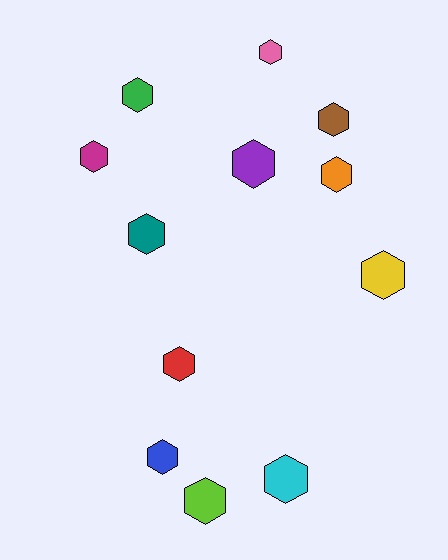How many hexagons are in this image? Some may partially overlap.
There are 12 hexagons.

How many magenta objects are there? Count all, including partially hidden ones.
There is 1 magenta object.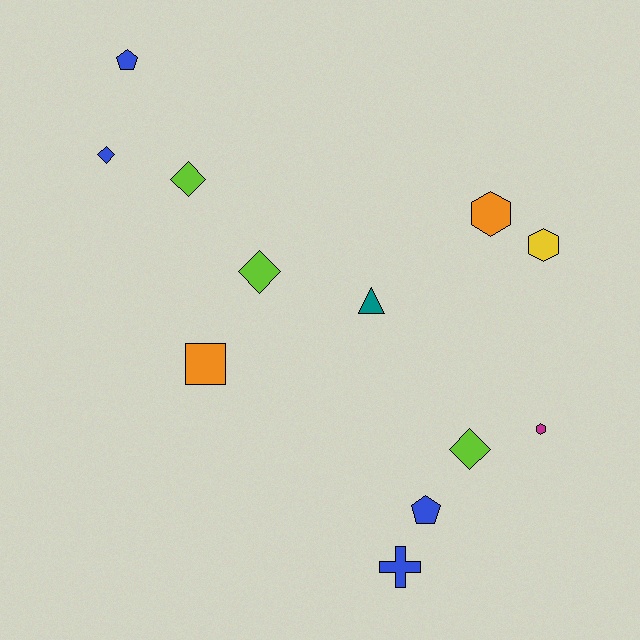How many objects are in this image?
There are 12 objects.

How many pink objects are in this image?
There are no pink objects.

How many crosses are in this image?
There is 1 cross.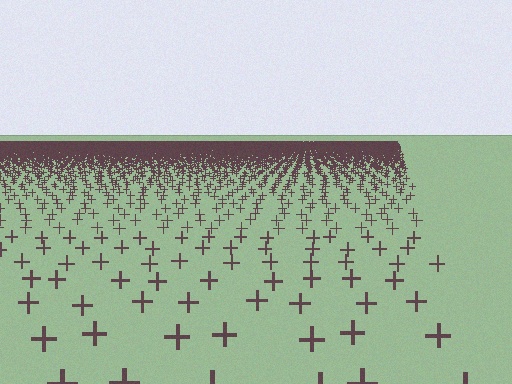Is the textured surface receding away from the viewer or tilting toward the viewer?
The surface is receding away from the viewer. Texture elements get smaller and denser toward the top.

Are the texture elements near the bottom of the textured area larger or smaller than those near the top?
Larger. Near the bottom, elements are closer to the viewer and appear at a bigger on-screen size.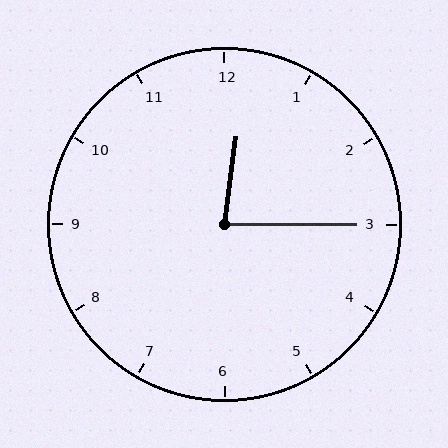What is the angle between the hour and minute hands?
Approximately 82 degrees.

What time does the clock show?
12:15.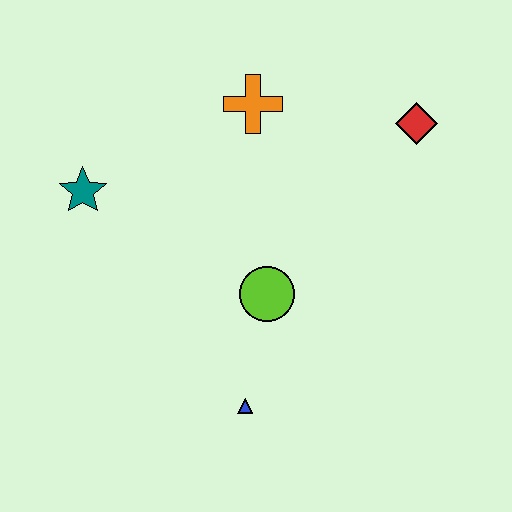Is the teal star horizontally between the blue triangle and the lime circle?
No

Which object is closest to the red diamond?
The orange cross is closest to the red diamond.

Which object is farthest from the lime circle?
The red diamond is farthest from the lime circle.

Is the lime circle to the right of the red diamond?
No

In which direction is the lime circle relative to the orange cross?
The lime circle is below the orange cross.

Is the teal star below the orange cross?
Yes